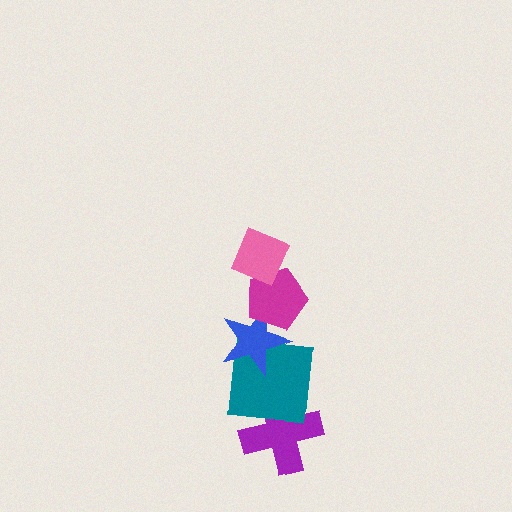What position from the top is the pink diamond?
The pink diamond is 1st from the top.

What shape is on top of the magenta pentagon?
The pink diamond is on top of the magenta pentagon.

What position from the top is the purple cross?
The purple cross is 5th from the top.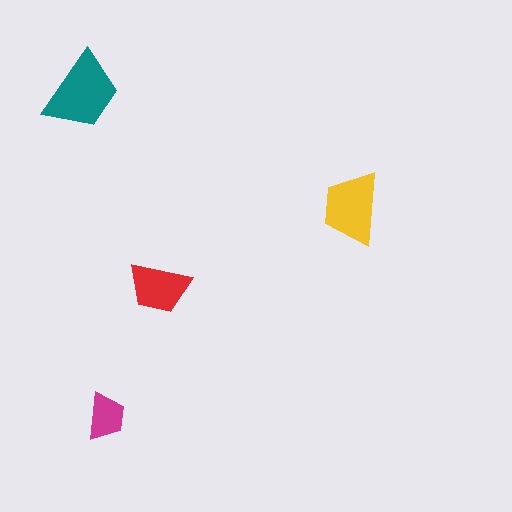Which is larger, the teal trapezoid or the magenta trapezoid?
The teal one.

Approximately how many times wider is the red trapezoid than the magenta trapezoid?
About 1.5 times wider.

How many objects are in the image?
There are 4 objects in the image.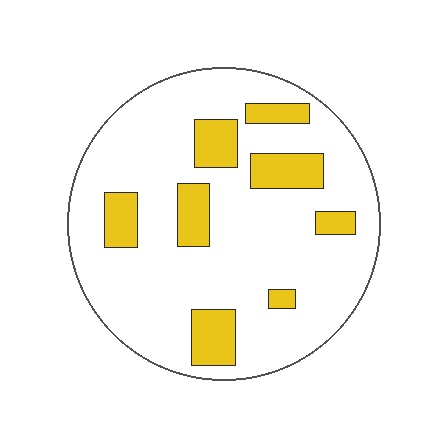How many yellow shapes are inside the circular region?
8.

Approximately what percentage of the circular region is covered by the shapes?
Approximately 20%.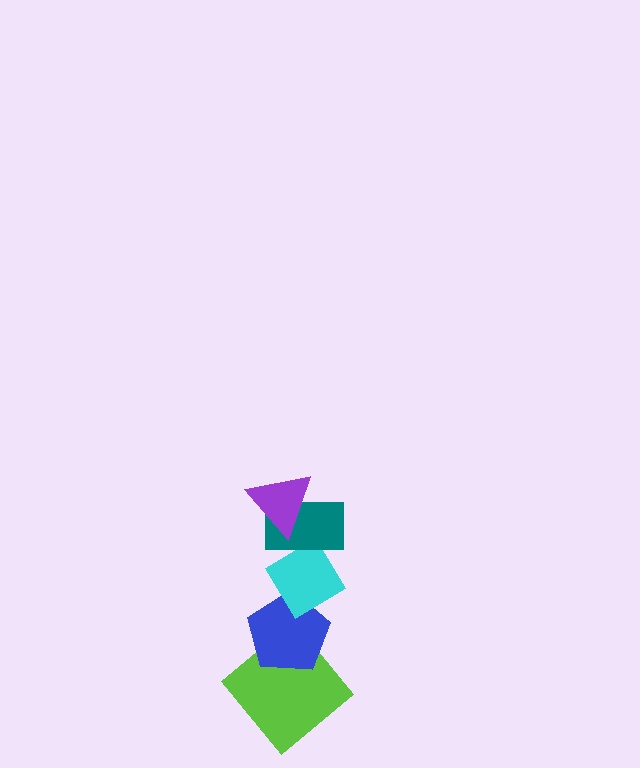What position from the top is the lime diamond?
The lime diamond is 5th from the top.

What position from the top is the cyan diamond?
The cyan diamond is 3rd from the top.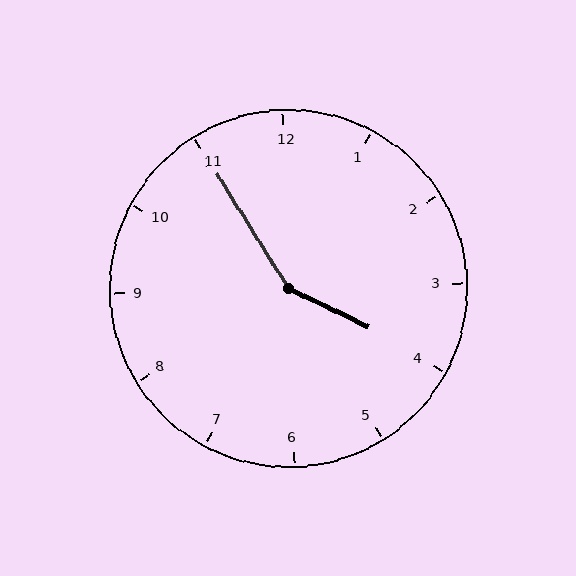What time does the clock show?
3:55.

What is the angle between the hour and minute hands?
Approximately 148 degrees.